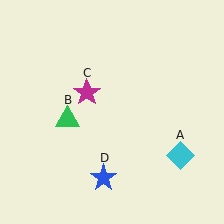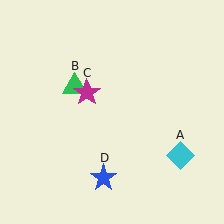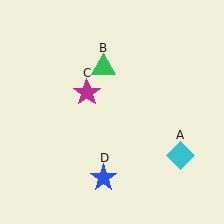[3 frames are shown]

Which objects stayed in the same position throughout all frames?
Cyan diamond (object A) and magenta star (object C) and blue star (object D) remained stationary.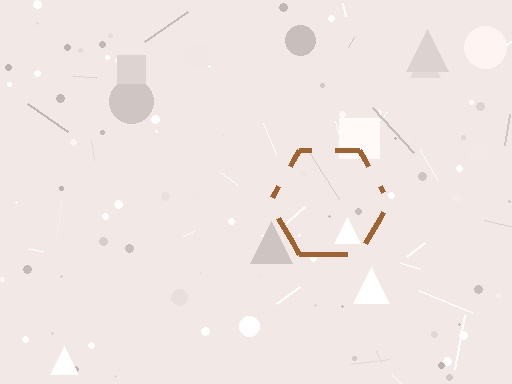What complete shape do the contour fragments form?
The contour fragments form a hexagon.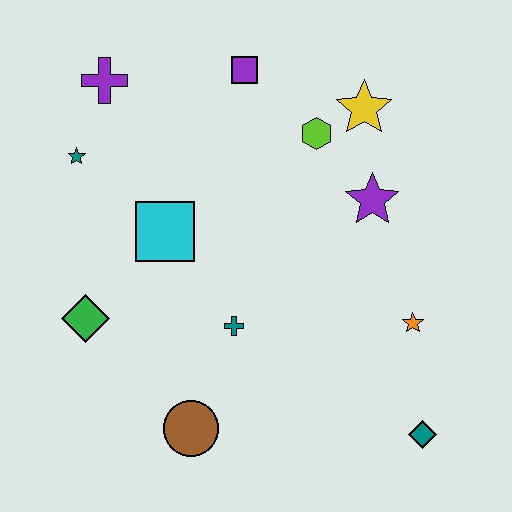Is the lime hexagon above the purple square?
No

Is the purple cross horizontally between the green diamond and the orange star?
Yes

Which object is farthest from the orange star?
The purple cross is farthest from the orange star.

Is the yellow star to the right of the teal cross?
Yes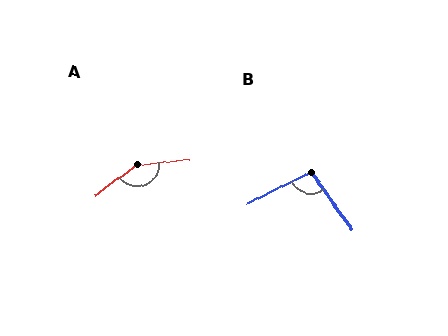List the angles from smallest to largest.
B (99°), A (149°).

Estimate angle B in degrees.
Approximately 99 degrees.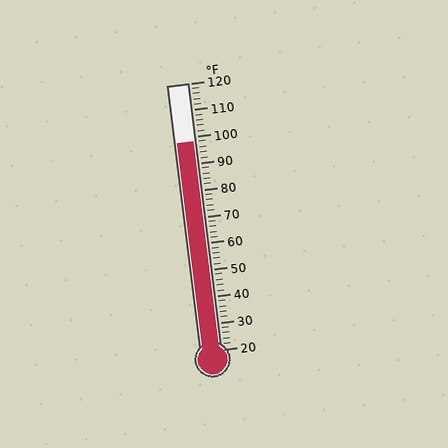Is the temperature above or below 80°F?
The temperature is above 80°F.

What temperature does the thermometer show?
The thermometer shows approximately 98°F.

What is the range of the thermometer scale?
The thermometer scale ranges from 20°F to 120°F.